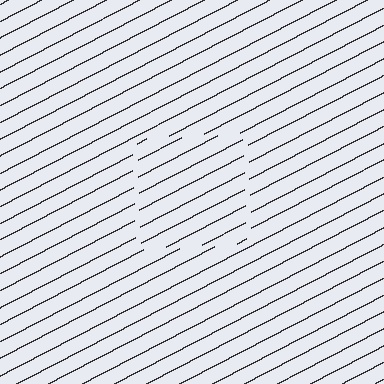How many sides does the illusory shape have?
4 sides — the line-ends trace a square.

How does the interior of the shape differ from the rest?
The interior of the shape contains the same grating, shifted by half a period — the contour is defined by the phase discontinuity where line-ends from the inner and outer gratings abut.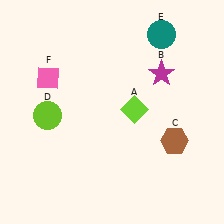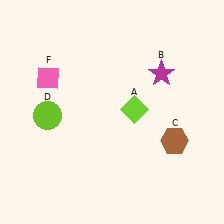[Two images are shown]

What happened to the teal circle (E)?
The teal circle (E) was removed in Image 2. It was in the top-right area of Image 1.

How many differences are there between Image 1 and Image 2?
There is 1 difference between the two images.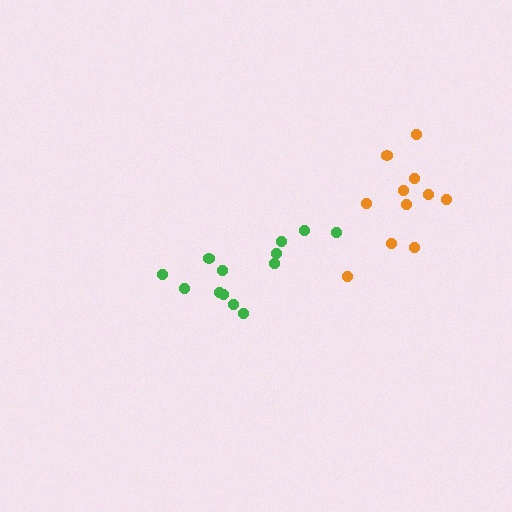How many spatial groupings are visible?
There are 2 spatial groupings.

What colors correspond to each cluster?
The clusters are colored: green, orange.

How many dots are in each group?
Group 1: 13 dots, Group 2: 11 dots (24 total).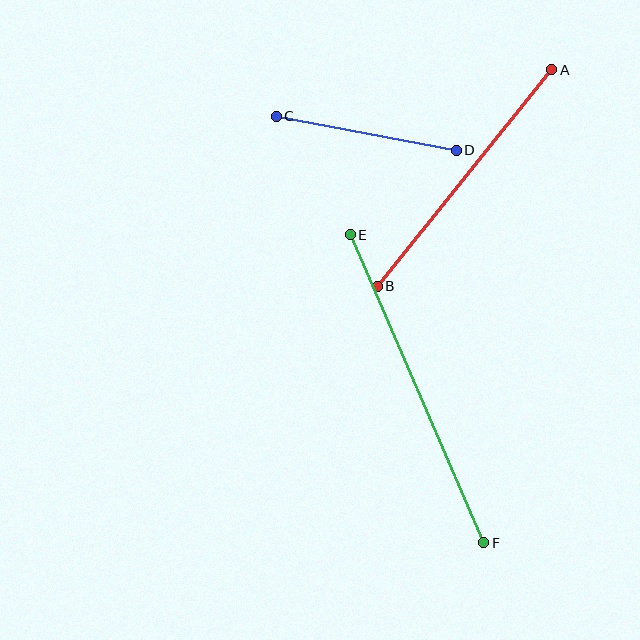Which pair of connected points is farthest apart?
Points E and F are farthest apart.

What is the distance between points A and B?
The distance is approximately 278 pixels.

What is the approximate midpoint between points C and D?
The midpoint is at approximately (366, 133) pixels.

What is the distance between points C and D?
The distance is approximately 183 pixels.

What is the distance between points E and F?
The distance is approximately 336 pixels.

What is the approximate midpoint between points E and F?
The midpoint is at approximately (417, 389) pixels.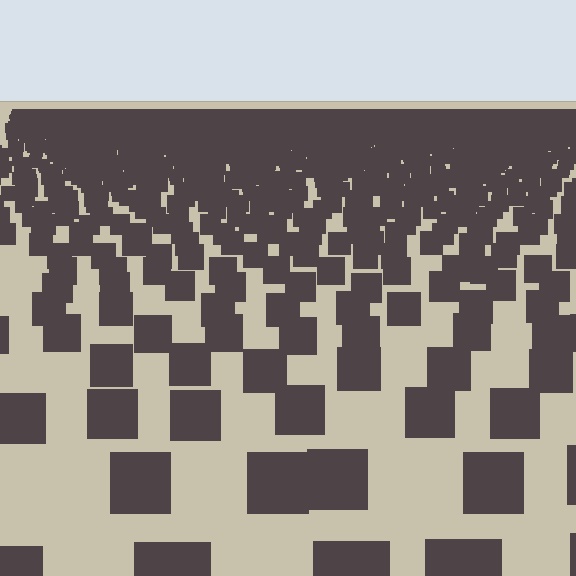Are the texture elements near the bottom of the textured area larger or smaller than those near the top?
Larger. Near the bottom, elements are closer to the viewer and appear at a bigger on-screen size.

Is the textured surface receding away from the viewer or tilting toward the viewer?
The surface is receding away from the viewer. Texture elements get smaller and denser toward the top.